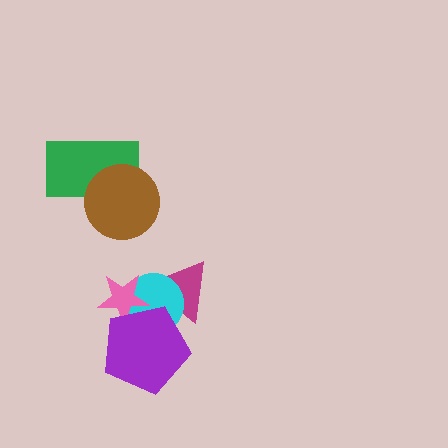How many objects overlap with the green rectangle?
1 object overlaps with the green rectangle.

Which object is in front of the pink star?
The purple pentagon is in front of the pink star.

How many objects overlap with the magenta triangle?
2 objects overlap with the magenta triangle.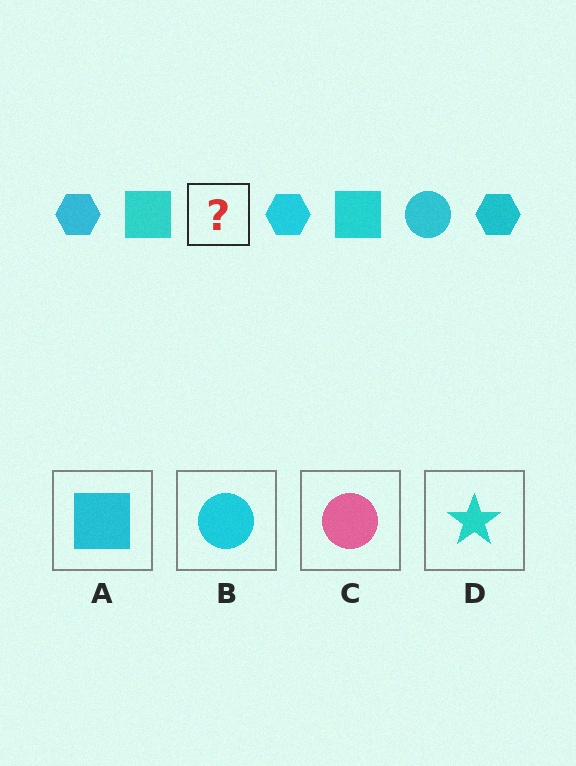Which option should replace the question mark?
Option B.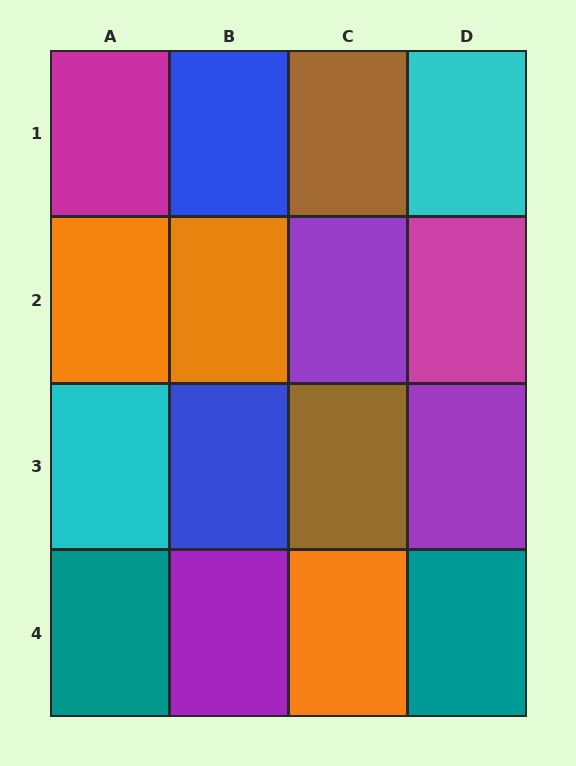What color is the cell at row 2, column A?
Orange.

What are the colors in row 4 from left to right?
Teal, purple, orange, teal.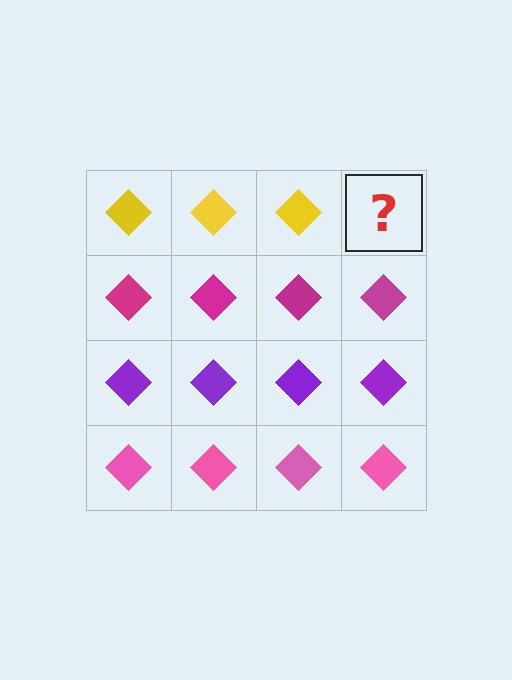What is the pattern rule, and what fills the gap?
The rule is that each row has a consistent color. The gap should be filled with a yellow diamond.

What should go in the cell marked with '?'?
The missing cell should contain a yellow diamond.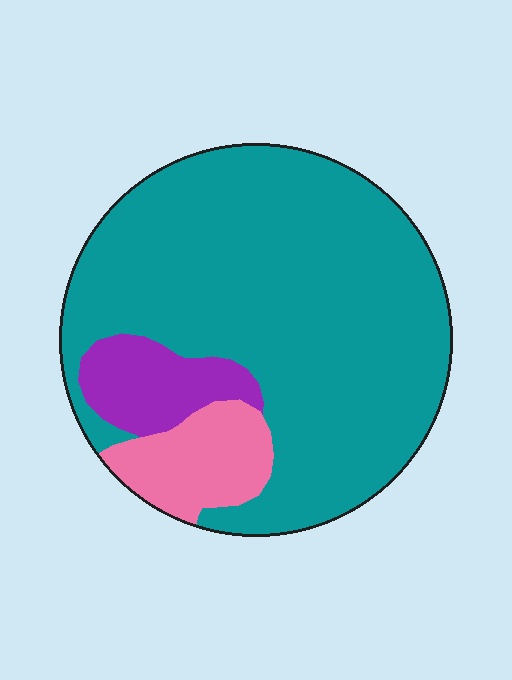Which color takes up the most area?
Teal, at roughly 80%.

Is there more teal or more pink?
Teal.